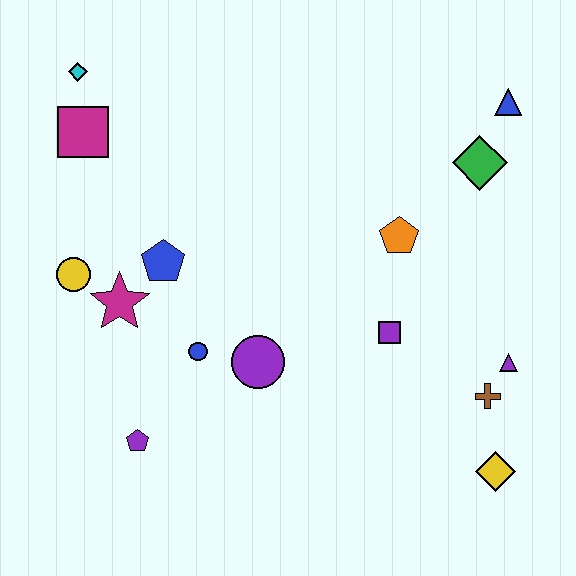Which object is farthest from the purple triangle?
The cyan diamond is farthest from the purple triangle.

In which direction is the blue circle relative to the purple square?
The blue circle is to the left of the purple square.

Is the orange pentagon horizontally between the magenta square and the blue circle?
No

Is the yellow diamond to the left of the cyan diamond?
No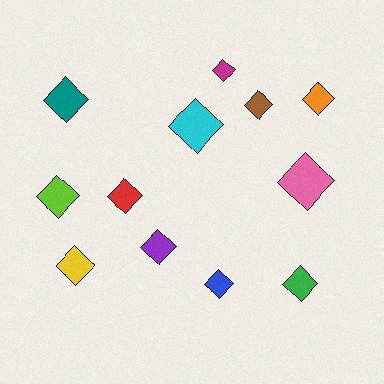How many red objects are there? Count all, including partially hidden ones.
There is 1 red object.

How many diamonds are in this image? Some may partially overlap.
There are 12 diamonds.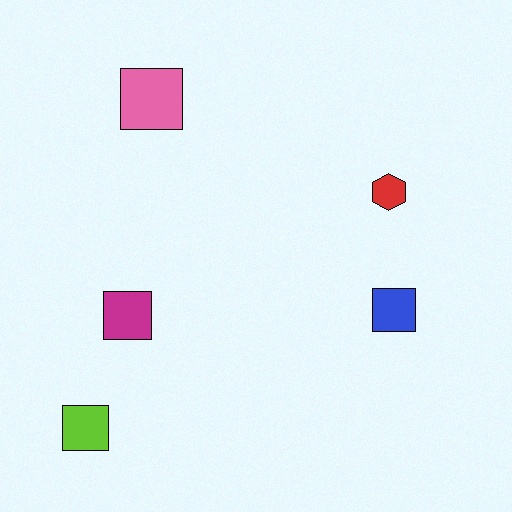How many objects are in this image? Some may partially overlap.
There are 5 objects.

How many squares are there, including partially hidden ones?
There are 4 squares.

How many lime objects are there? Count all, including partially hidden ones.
There is 1 lime object.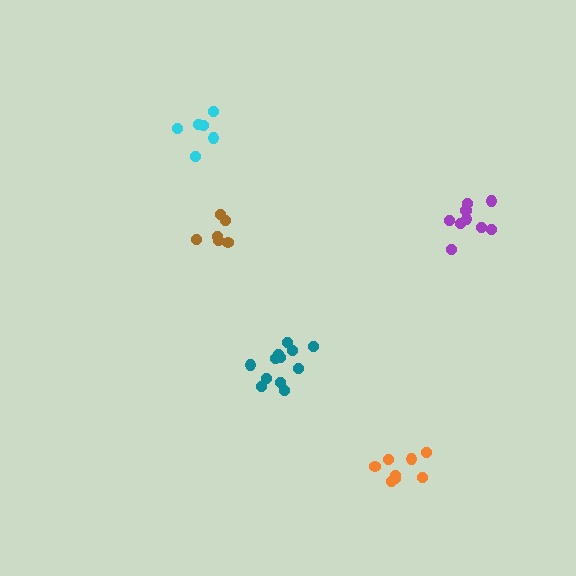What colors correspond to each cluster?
The clusters are colored: teal, orange, cyan, brown, purple.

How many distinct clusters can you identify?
There are 5 distinct clusters.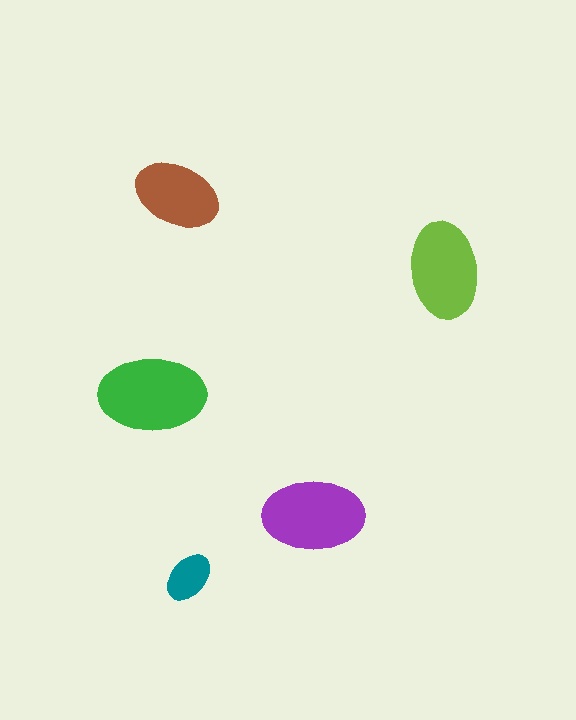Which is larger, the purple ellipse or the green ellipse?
The green one.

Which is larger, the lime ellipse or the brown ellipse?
The lime one.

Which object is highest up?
The brown ellipse is topmost.